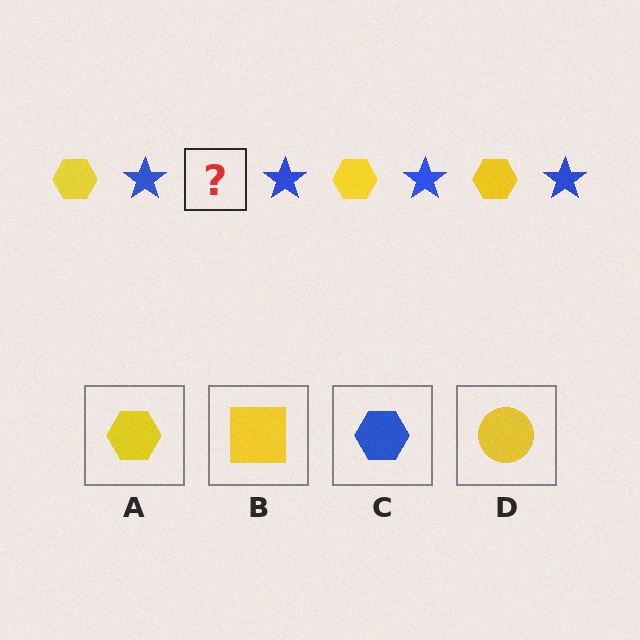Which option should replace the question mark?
Option A.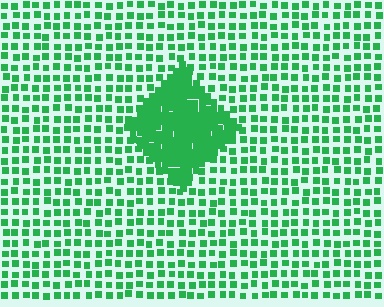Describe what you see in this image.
The image contains small green elements arranged at two different densities. A diamond-shaped region is visible where the elements are more densely packed than the surrounding area.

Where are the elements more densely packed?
The elements are more densely packed inside the diamond boundary.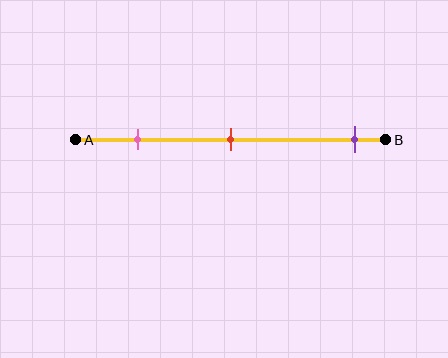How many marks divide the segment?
There are 3 marks dividing the segment.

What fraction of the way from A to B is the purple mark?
The purple mark is approximately 90% (0.9) of the way from A to B.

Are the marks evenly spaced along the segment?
No, the marks are not evenly spaced.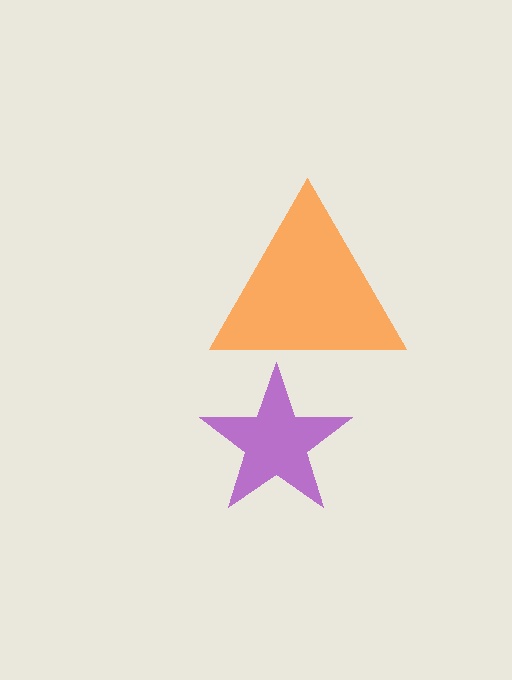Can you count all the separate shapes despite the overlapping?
Yes, there are 2 separate shapes.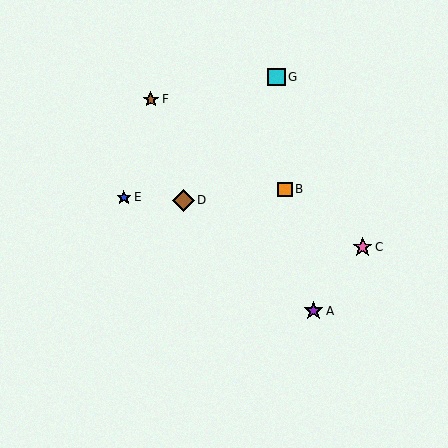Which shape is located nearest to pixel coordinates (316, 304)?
The purple star (labeled A) at (314, 311) is nearest to that location.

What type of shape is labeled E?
Shape E is a blue star.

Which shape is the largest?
The brown diamond (labeled D) is the largest.